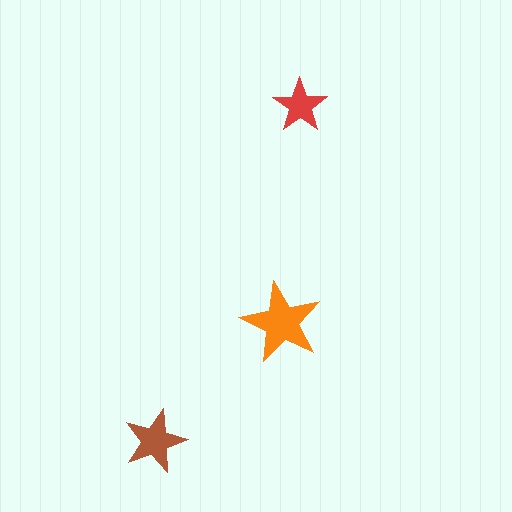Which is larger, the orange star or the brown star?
The orange one.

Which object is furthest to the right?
The red star is rightmost.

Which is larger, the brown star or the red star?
The brown one.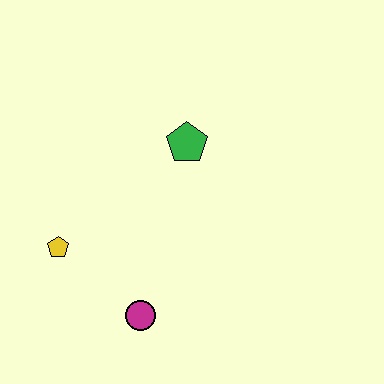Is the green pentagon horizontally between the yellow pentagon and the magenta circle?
No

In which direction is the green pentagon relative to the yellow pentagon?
The green pentagon is to the right of the yellow pentagon.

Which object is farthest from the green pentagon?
The magenta circle is farthest from the green pentagon.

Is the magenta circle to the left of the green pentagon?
Yes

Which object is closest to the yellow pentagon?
The magenta circle is closest to the yellow pentagon.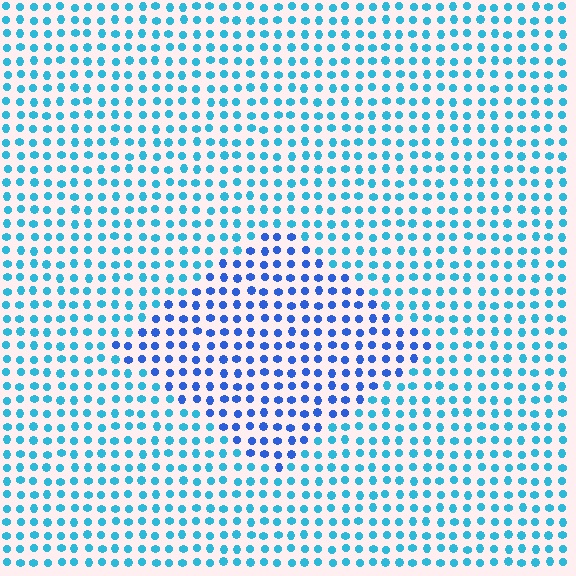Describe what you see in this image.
The image is filled with small cyan elements in a uniform arrangement. A diamond-shaped region is visible where the elements are tinted to a slightly different hue, forming a subtle color boundary.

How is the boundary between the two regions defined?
The boundary is defined purely by a slight shift in hue (about 32 degrees). Spacing, size, and orientation are identical on both sides.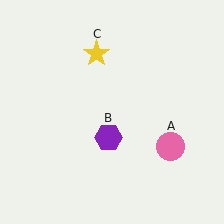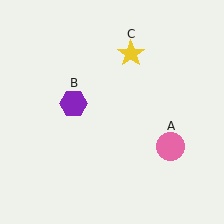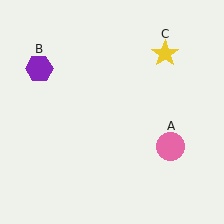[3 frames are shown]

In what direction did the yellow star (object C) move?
The yellow star (object C) moved right.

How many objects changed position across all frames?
2 objects changed position: purple hexagon (object B), yellow star (object C).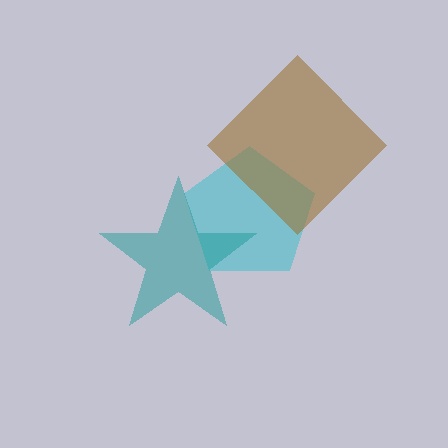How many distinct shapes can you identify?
There are 3 distinct shapes: a cyan pentagon, a teal star, a brown diamond.